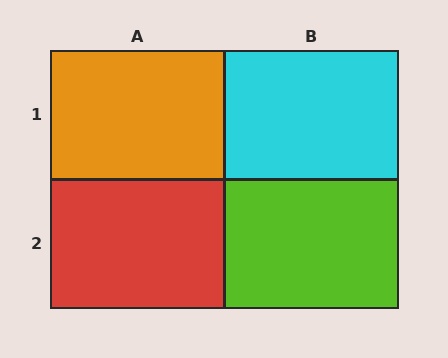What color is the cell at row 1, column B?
Cyan.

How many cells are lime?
1 cell is lime.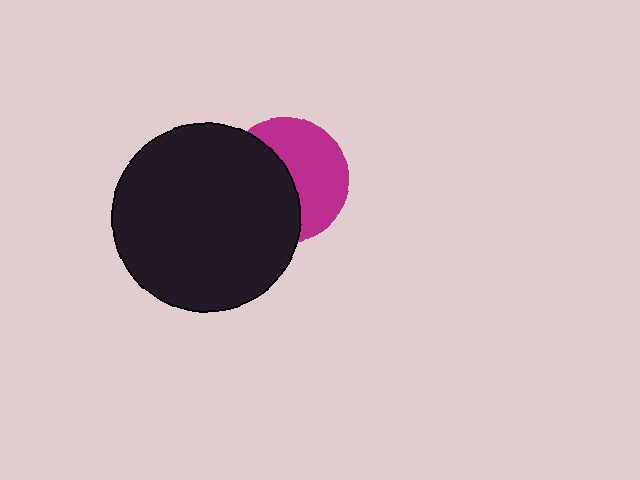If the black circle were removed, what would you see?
You would see the complete magenta circle.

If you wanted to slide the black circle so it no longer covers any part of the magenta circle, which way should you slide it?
Slide it left — that is the most direct way to separate the two shapes.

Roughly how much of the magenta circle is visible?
About half of it is visible (roughly 51%).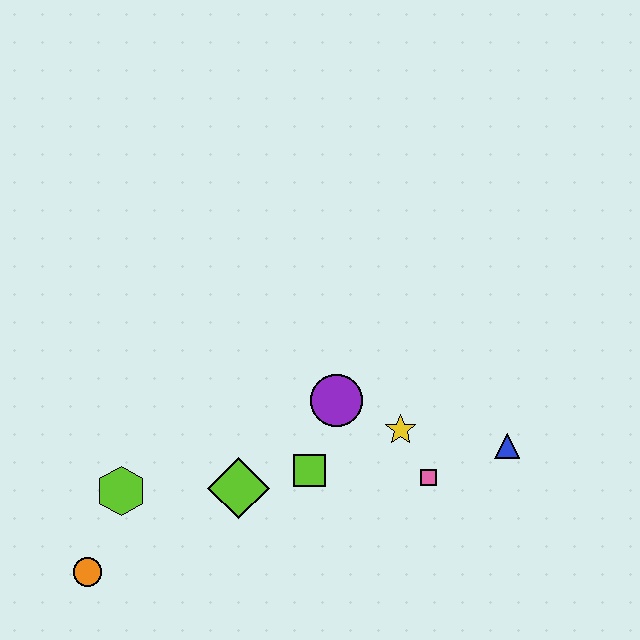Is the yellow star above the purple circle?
No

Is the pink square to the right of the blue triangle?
No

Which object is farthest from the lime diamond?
The blue triangle is farthest from the lime diamond.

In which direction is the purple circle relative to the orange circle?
The purple circle is to the right of the orange circle.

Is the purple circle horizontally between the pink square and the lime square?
Yes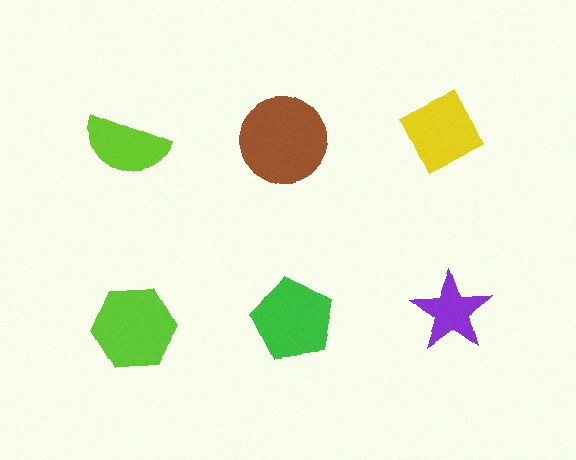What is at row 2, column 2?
A green pentagon.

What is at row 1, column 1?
A lime semicircle.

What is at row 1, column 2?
A brown circle.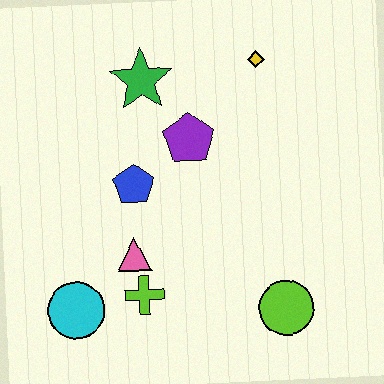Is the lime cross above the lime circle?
Yes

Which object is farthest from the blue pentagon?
The lime circle is farthest from the blue pentagon.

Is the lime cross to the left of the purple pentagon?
Yes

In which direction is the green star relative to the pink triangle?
The green star is above the pink triangle.